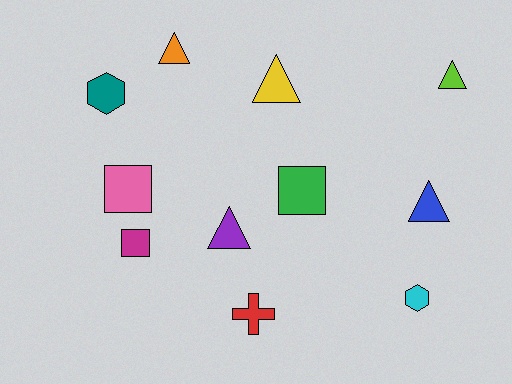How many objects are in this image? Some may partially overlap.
There are 11 objects.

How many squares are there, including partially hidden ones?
There are 3 squares.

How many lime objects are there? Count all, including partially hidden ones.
There is 1 lime object.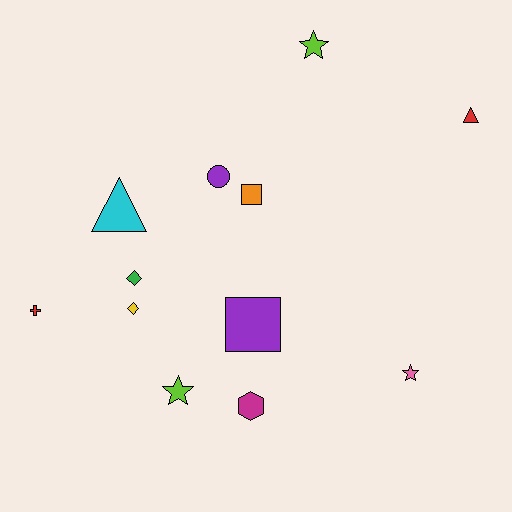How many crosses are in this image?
There is 1 cross.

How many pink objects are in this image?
There is 1 pink object.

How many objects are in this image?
There are 12 objects.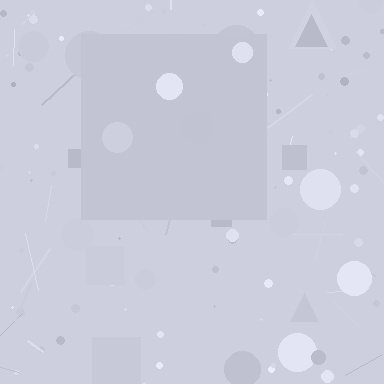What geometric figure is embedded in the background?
A square is embedded in the background.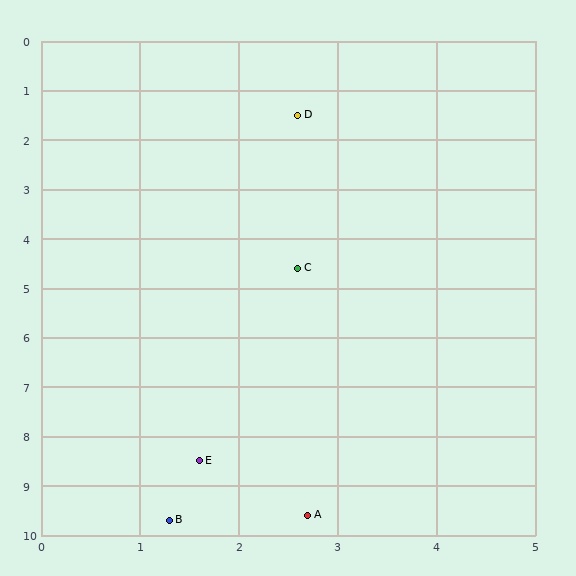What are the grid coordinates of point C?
Point C is at approximately (2.6, 4.6).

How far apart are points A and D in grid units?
Points A and D are about 8.1 grid units apart.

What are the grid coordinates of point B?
Point B is at approximately (1.3, 9.7).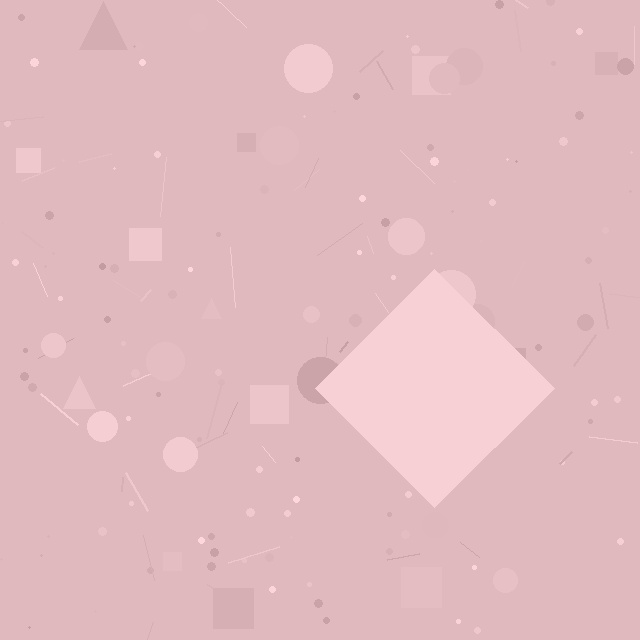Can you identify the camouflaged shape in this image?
The camouflaged shape is a diamond.